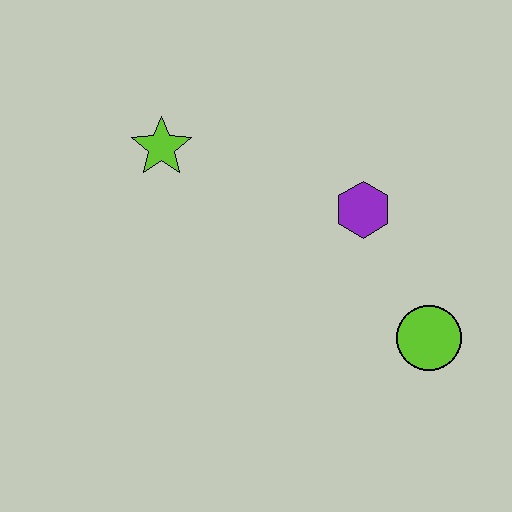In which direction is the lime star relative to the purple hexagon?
The lime star is to the left of the purple hexagon.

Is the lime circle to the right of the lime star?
Yes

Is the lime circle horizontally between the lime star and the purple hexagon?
No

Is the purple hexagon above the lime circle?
Yes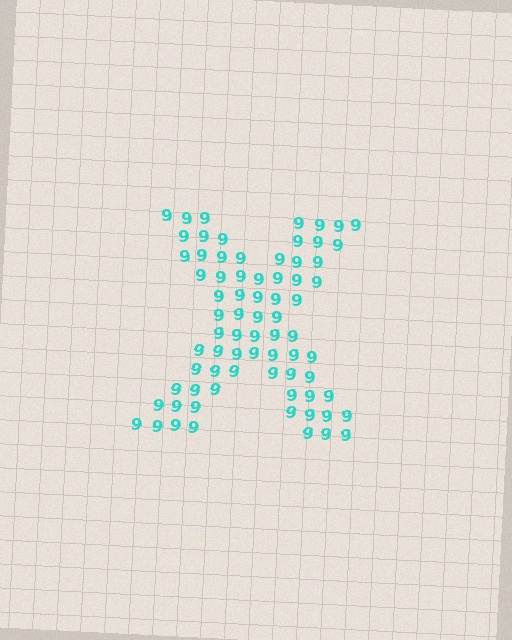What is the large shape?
The large shape is the letter X.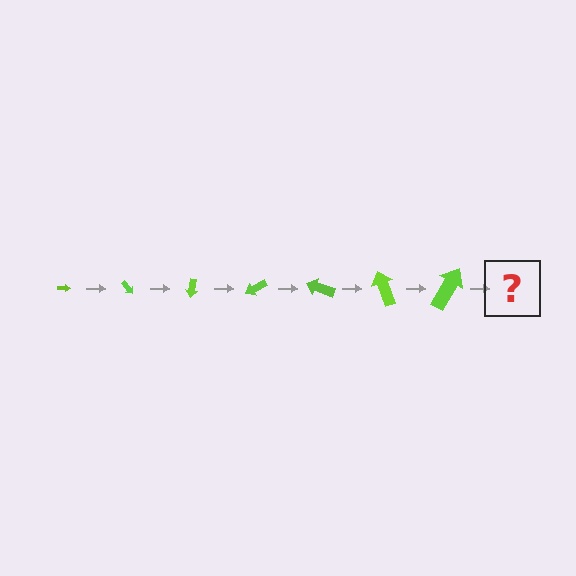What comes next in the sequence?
The next element should be an arrow, larger than the previous one and rotated 350 degrees from the start.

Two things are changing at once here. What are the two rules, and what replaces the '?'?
The two rules are that the arrow grows larger each step and it rotates 50 degrees each step. The '?' should be an arrow, larger than the previous one and rotated 350 degrees from the start.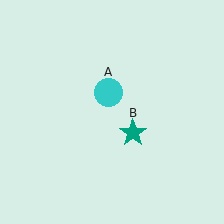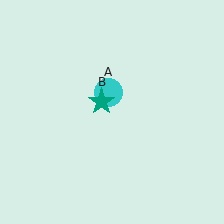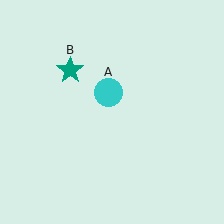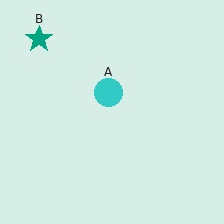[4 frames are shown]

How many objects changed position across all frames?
1 object changed position: teal star (object B).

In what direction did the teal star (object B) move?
The teal star (object B) moved up and to the left.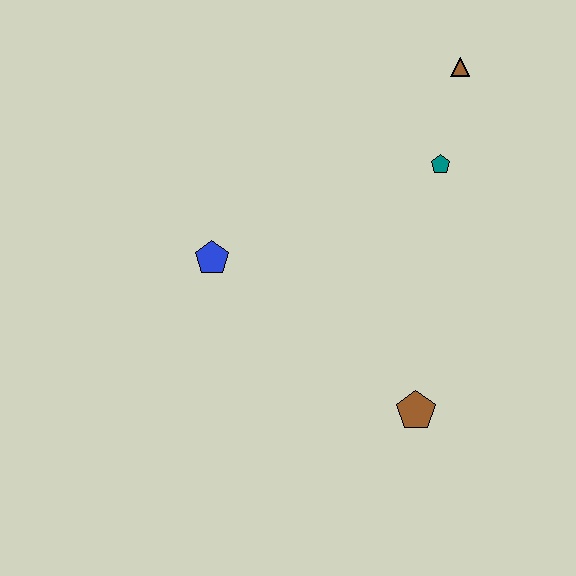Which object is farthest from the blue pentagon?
The brown triangle is farthest from the blue pentagon.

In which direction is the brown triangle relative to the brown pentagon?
The brown triangle is above the brown pentagon.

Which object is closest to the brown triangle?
The teal pentagon is closest to the brown triangle.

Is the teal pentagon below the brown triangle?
Yes